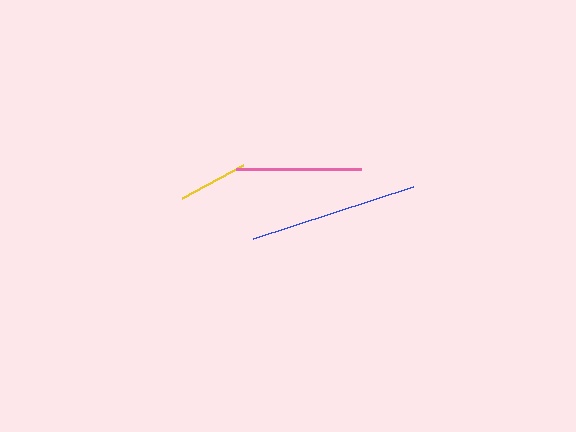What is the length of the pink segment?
The pink segment is approximately 126 pixels long.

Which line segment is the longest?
The blue line is the longest at approximately 169 pixels.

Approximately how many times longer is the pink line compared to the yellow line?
The pink line is approximately 1.8 times the length of the yellow line.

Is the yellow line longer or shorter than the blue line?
The blue line is longer than the yellow line.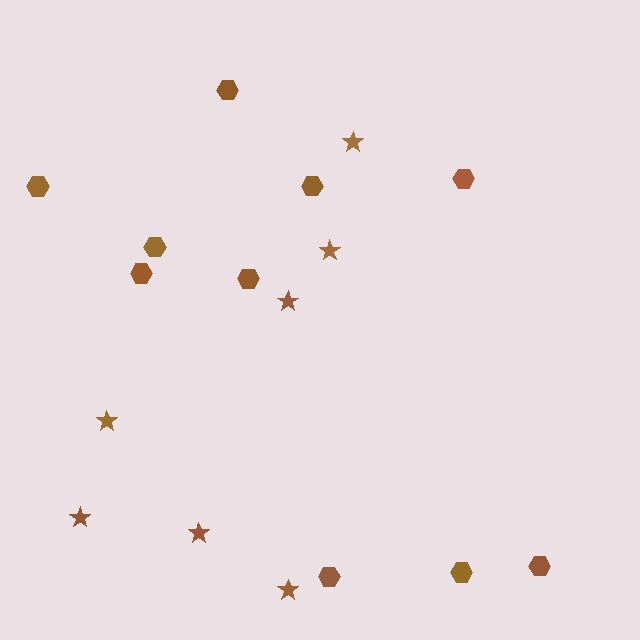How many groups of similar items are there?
There are 2 groups: one group of hexagons (10) and one group of stars (7).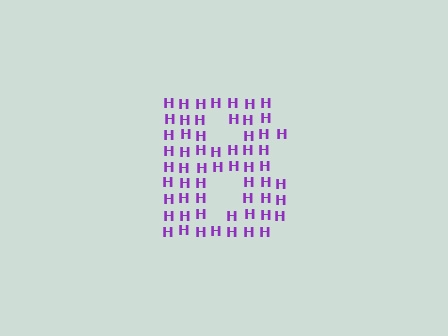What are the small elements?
The small elements are letter H's.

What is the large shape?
The large shape is the letter B.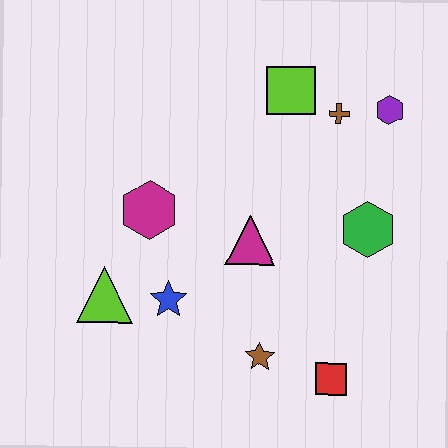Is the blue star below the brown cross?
Yes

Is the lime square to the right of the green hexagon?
No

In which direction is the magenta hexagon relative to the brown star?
The magenta hexagon is above the brown star.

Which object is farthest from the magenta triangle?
The purple hexagon is farthest from the magenta triangle.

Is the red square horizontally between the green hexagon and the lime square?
Yes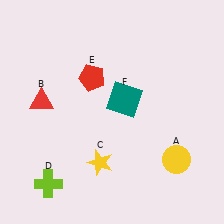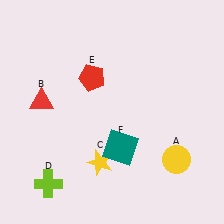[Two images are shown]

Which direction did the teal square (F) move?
The teal square (F) moved down.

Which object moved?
The teal square (F) moved down.